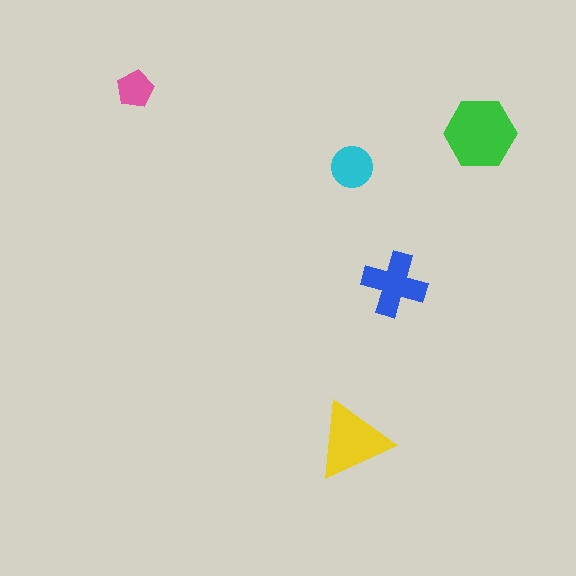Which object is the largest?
The green hexagon.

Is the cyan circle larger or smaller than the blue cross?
Smaller.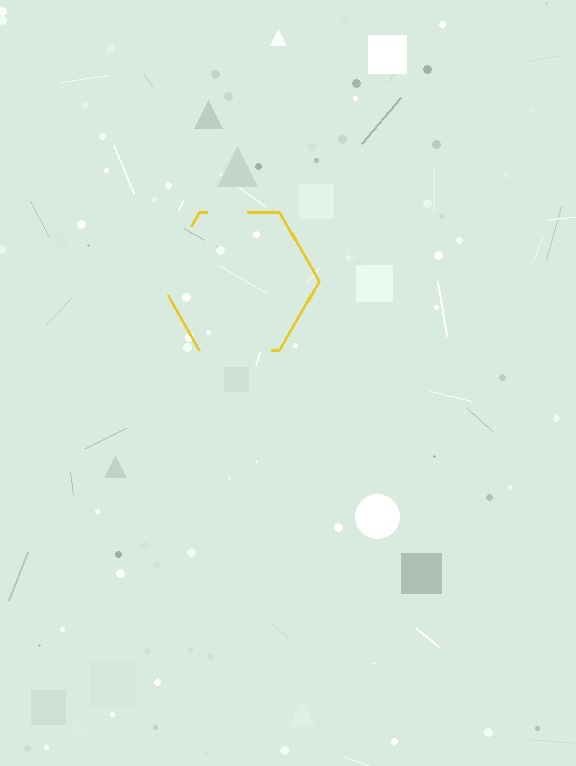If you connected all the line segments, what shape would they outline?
They would outline a hexagon.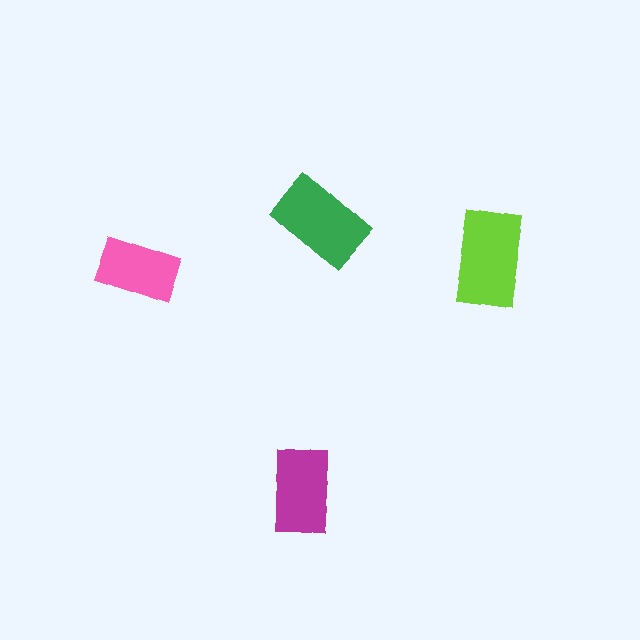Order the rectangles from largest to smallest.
the lime one, the green one, the magenta one, the pink one.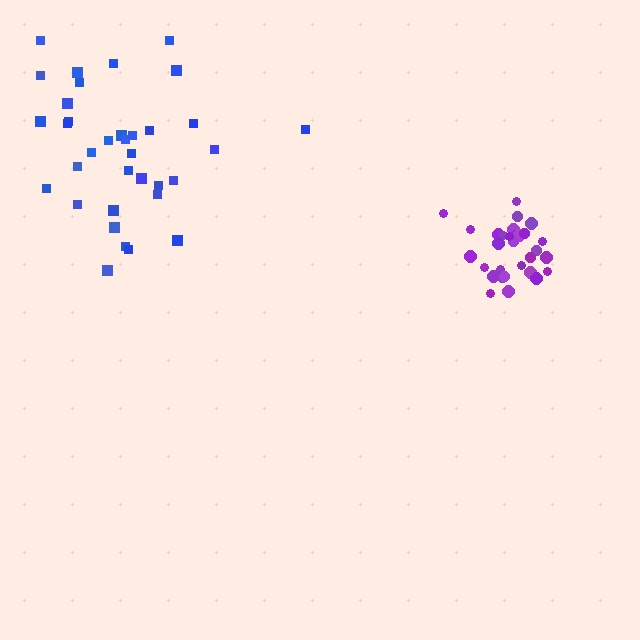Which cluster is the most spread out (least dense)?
Blue.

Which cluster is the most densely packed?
Purple.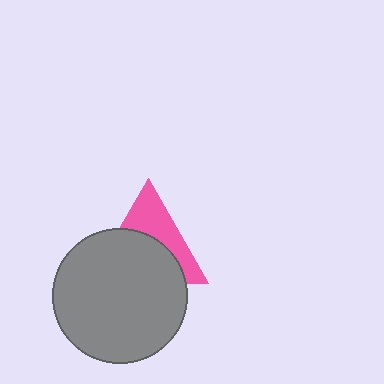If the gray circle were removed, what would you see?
You would see the complete pink triangle.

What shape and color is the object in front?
The object in front is a gray circle.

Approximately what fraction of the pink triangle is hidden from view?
Roughly 58% of the pink triangle is hidden behind the gray circle.